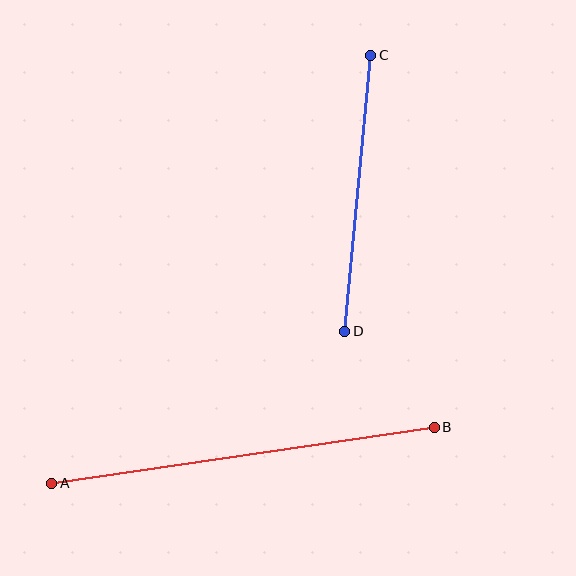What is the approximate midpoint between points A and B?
The midpoint is at approximately (243, 455) pixels.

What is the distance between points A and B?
The distance is approximately 386 pixels.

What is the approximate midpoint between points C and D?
The midpoint is at approximately (358, 193) pixels.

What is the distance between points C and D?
The distance is approximately 277 pixels.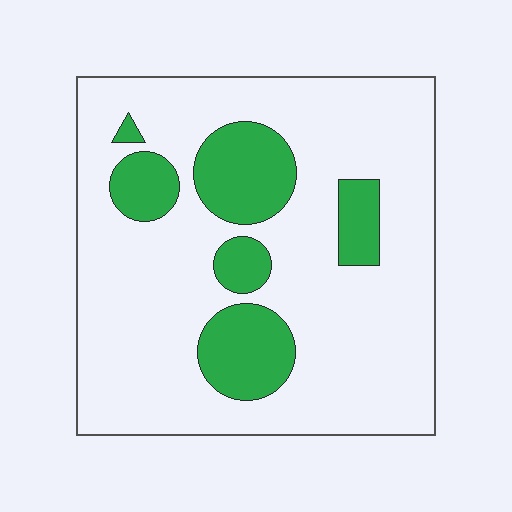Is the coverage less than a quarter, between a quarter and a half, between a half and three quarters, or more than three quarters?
Less than a quarter.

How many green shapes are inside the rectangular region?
6.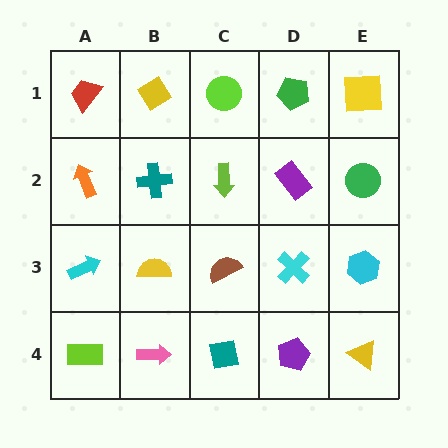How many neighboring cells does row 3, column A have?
3.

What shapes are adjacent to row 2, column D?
A green pentagon (row 1, column D), a cyan cross (row 3, column D), a lime arrow (row 2, column C), a green circle (row 2, column E).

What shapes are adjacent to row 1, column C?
A lime arrow (row 2, column C), a yellow diamond (row 1, column B), a green pentagon (row 1, column D).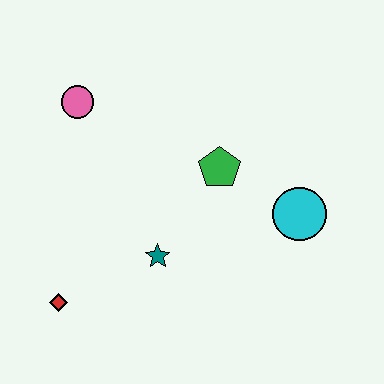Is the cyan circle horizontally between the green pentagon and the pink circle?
No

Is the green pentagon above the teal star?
Yes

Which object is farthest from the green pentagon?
The red diamond is farthest from the green pentagon.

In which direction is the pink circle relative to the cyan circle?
The pink circle is to the left of the cyan circle.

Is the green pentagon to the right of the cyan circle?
No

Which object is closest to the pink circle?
The green pentagon is closest to the pink circle.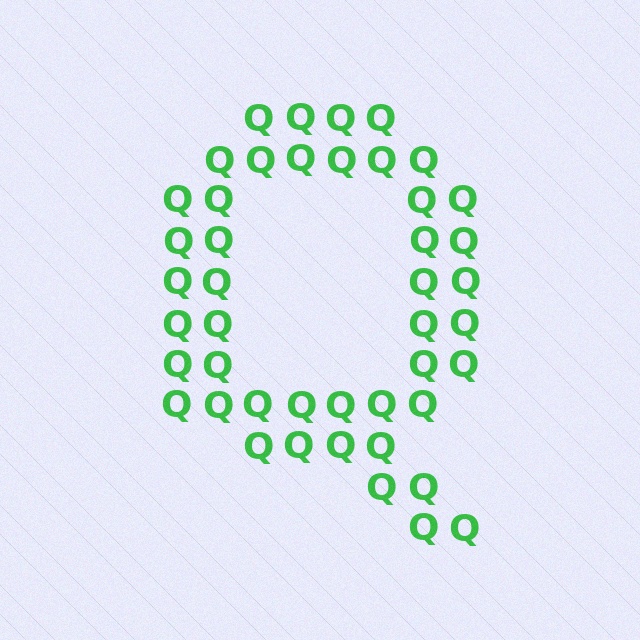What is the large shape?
The large shape is the letter Q.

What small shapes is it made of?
It is made of small letter Q's.